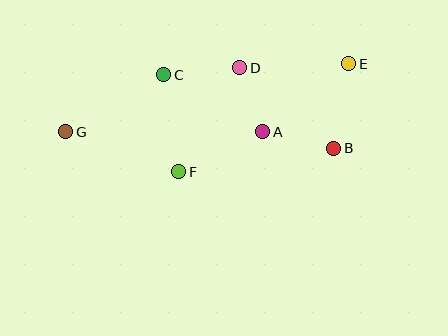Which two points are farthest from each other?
Points E and G are farthest from each other.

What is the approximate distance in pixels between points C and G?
The distance between C and G is approximately 113 pixels.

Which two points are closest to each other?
Points A and D are closest to each other.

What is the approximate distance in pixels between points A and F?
The distance between A and F is approximately 93 pixels.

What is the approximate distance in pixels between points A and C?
The distance between A and C is approximately 114 pixels.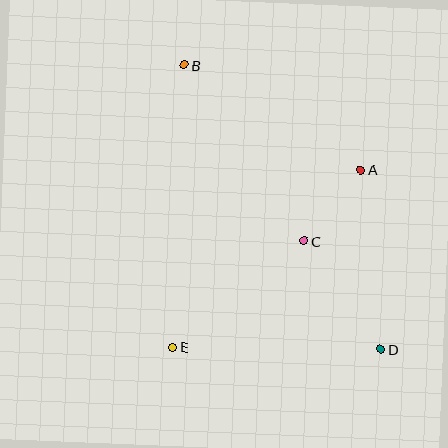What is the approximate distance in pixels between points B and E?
The distance between B and E is approximately 283 pixels.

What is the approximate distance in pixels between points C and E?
The distance between C and E is approximately 169 pixels.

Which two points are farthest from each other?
Points B and D are farthest from each other.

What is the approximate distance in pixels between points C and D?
The distance between C and D is approximately 133 pixels.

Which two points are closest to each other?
Points A and C are closest to each other.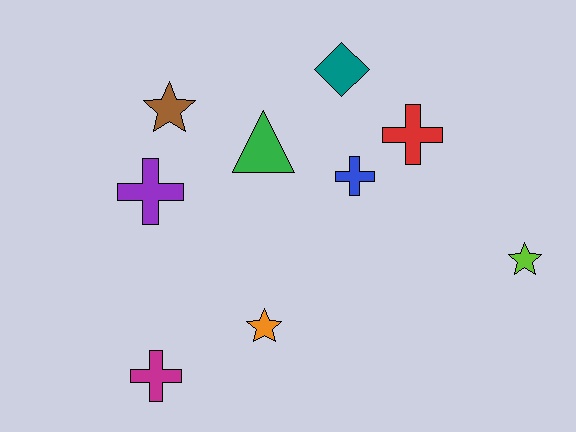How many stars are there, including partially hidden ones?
There are 3 stars.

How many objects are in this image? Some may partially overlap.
There are 9 objects.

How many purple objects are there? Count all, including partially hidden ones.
There is 1 purple object.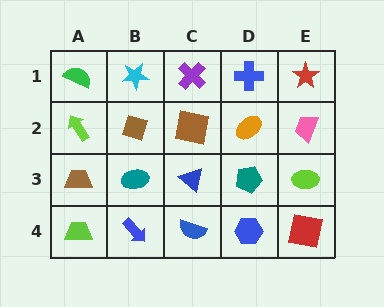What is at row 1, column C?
A purple cross.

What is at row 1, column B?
A cyan star.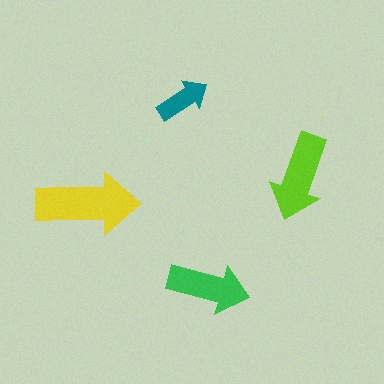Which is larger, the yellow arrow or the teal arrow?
The yellow one.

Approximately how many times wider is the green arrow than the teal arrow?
About 1.5 times wider.